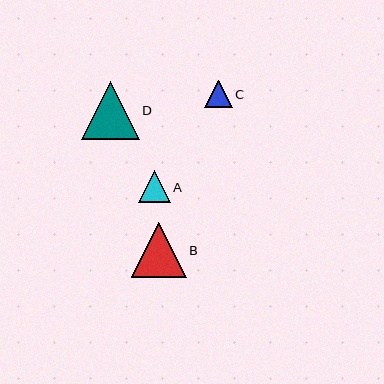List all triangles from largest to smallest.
From largest to smallest: D, B, A, C.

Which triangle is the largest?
Triangle D is the largest with a size of approximately 58 pixels.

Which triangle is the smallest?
Triangle C is the smallest with a size of approximately 28 pixels.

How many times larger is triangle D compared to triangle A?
Triangle D is approximately 1.8 times the size of triangle A.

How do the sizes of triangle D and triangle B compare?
Triangle D and triangle B are approximately the same size.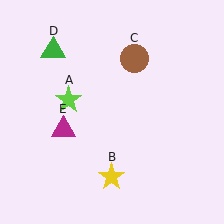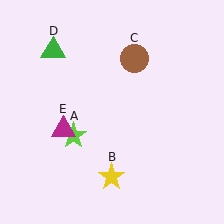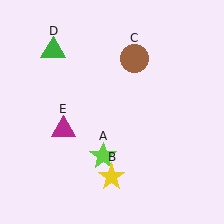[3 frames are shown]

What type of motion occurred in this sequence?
The lime star (object A) rotated counterclockwise around the center of the scene.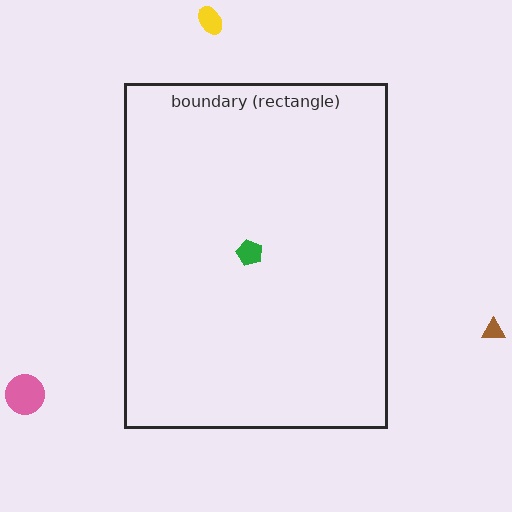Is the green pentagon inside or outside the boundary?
Inside.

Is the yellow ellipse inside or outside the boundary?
Outside.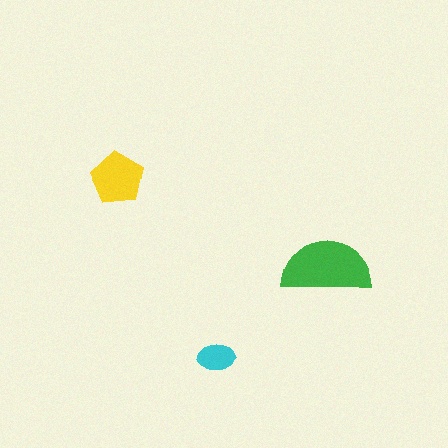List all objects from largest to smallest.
The green semicircle, the yellow pentagon, the cyan ellipse.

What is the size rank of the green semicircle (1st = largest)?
1st.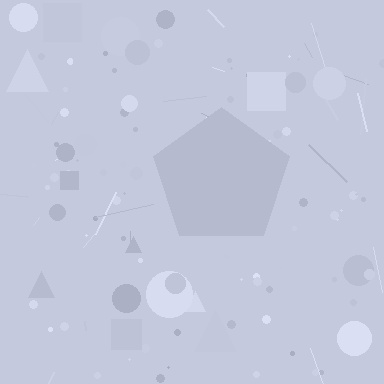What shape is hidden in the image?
A pentagon is hidden in the image.